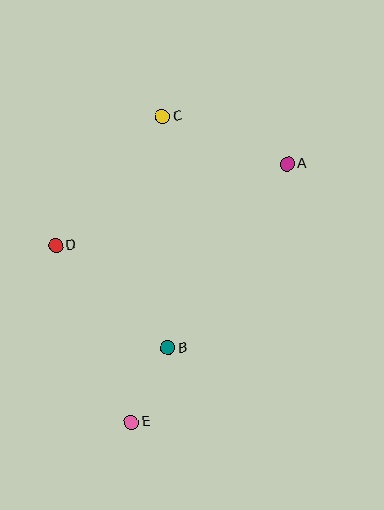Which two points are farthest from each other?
Points C and E are farthest from each other.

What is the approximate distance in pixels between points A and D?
The distance between A and D is approximately 245 pixels.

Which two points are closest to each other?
Points B and E are closest to each other.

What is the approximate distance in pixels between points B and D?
The distance between B and D is approximately 152 pixels.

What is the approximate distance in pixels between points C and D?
The distance between C and D is approximately 168 pixels.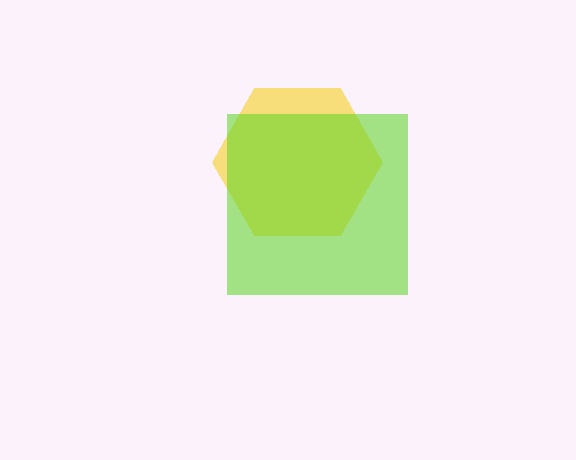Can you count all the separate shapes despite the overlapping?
Yes, there are 2 separate shapes.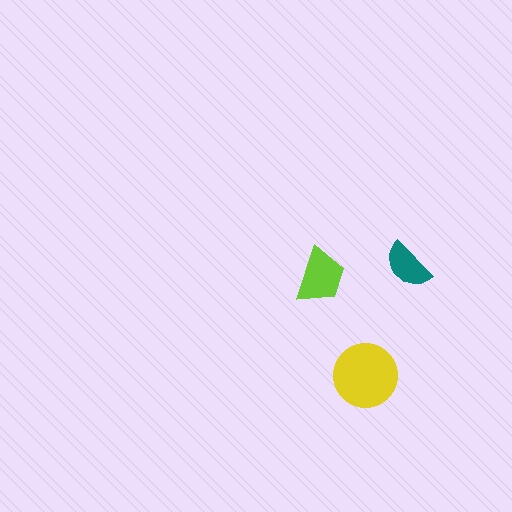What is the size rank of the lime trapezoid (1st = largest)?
2nd.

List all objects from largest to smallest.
The yellow circle, the lime trapezoid, the teal semicircle.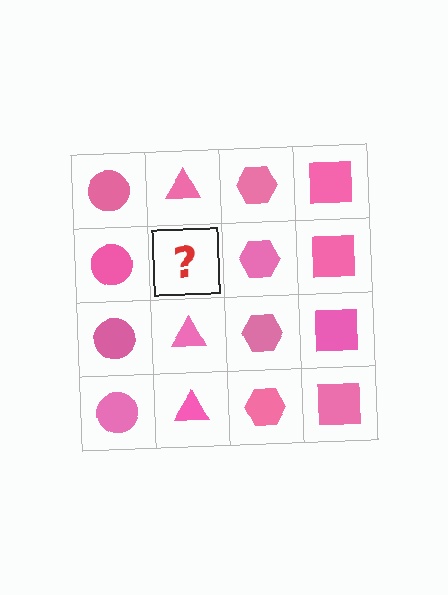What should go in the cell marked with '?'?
The missing cell should contain a pink triangle.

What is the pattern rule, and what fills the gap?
The rule is that each column has a consistent shape. The gap should be filled with a pink triangle.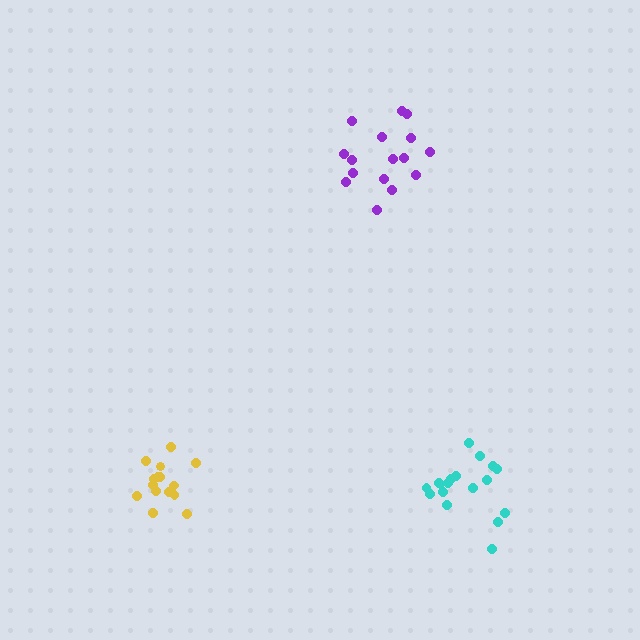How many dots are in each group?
Group 1: 15 dots, Group 2: 18 dots, Group 3: 16 dots (49 total).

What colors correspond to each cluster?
The clusters are colored: yellow, cyan, purple.